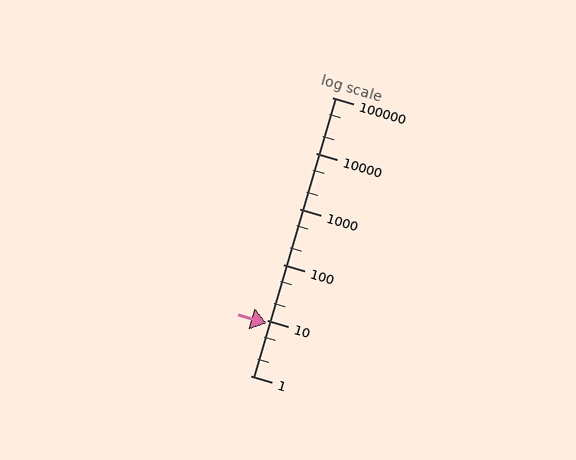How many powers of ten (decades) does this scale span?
The scale spans 5 decades, from 1 to 100000.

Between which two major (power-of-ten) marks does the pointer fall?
The pointer is between 1 and 10.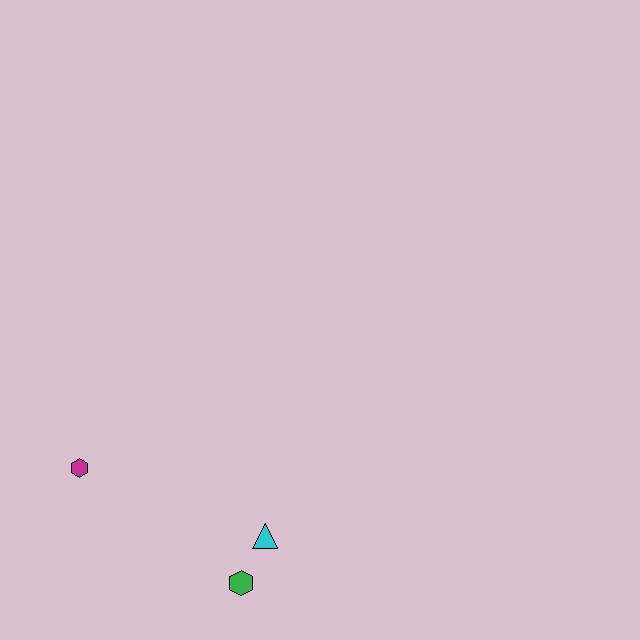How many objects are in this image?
There are 3 objects.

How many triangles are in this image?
There is 1 triangle.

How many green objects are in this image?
There is 1 green object.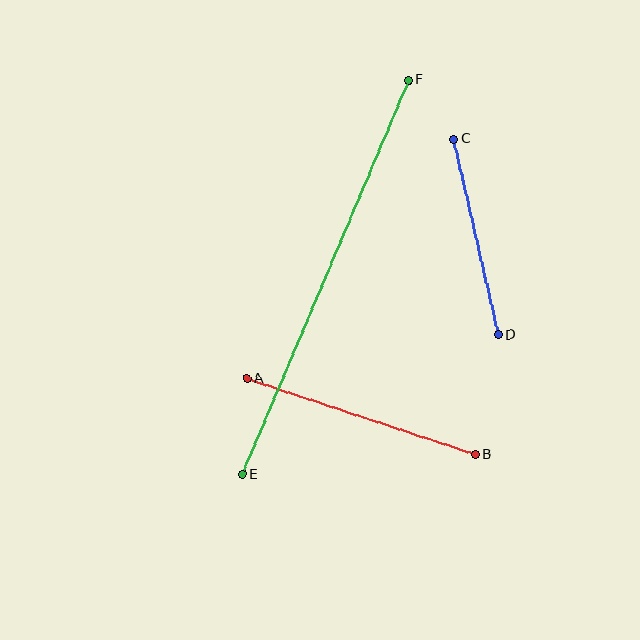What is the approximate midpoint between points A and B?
The midpoint is at approximately (361, 417) pixels.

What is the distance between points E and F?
The distance is approximately 428 pixels.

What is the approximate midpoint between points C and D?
The midpoint is at approximately (476, 237) pixels.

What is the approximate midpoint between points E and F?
The midpoint is at approximately (325, 277) pixels.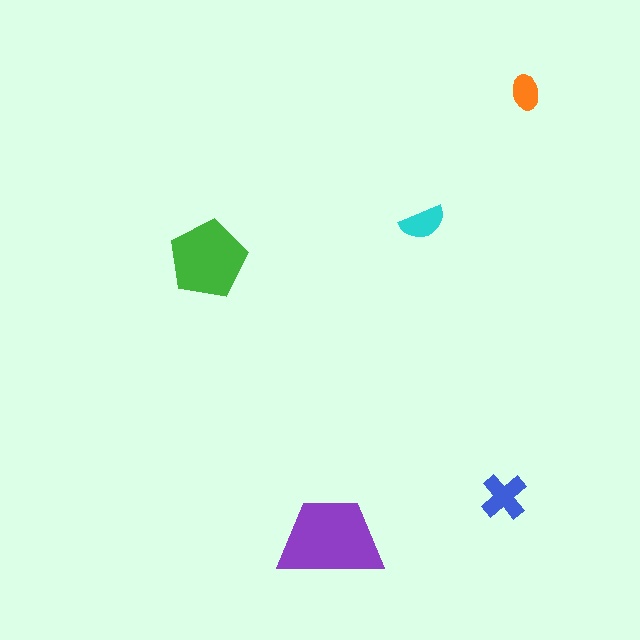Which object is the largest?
The purple trapezoid.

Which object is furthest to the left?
The green pentagon is leftmost.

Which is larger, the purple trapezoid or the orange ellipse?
The purple trapezoid.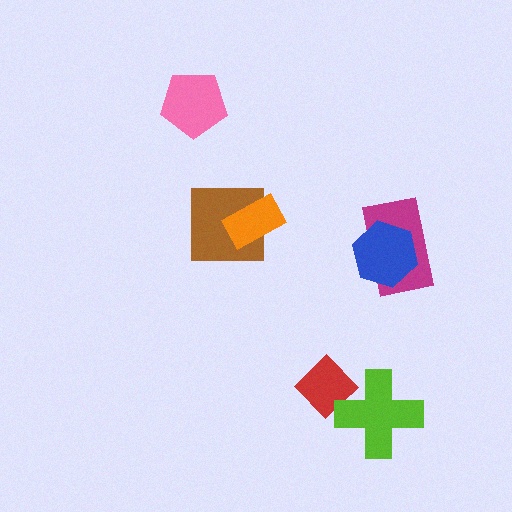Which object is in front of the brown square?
The orange rectangle is in front of the brown square.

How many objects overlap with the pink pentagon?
0 objects overlap with the pink pentagon.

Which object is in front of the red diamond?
The lime cross is in front of the red diamond.